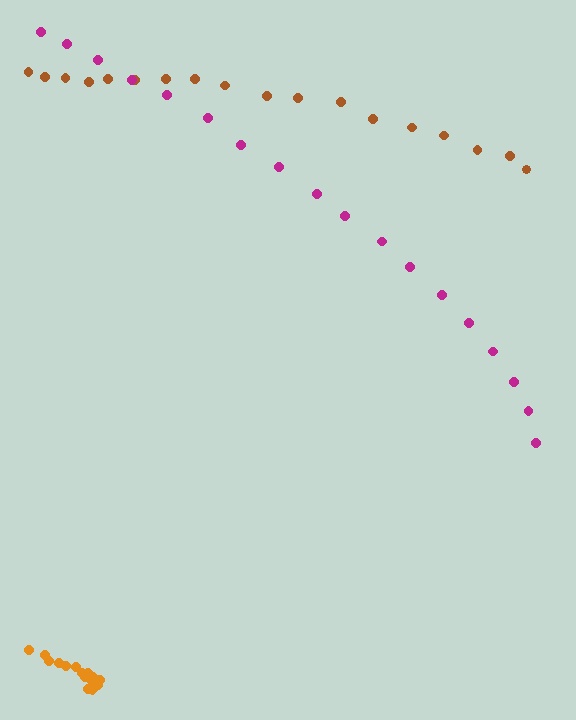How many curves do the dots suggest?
There are 3 distinct paths.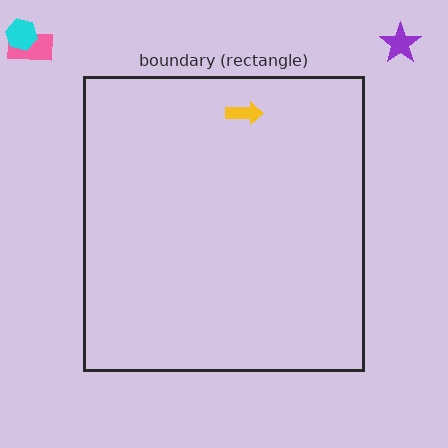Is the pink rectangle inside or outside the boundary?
Outside.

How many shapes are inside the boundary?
1 inside, 3 outside.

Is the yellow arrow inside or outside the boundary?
Inside.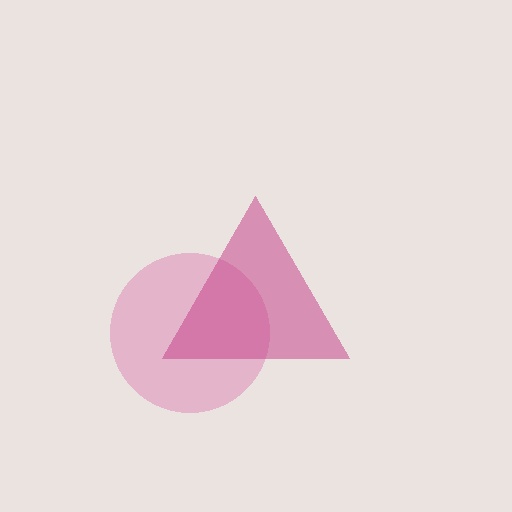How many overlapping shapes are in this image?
There are 2 overlapping shapes in the image.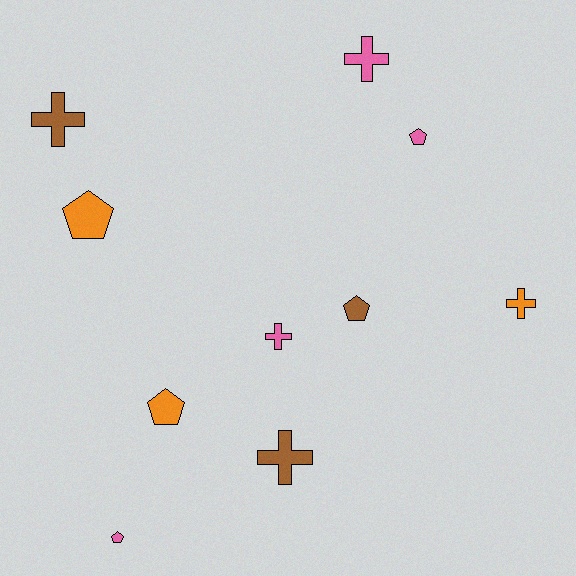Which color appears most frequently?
Pink, with 4 objects.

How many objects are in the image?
There are 10 objects.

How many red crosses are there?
There are no red crosses.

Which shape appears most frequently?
Pentagon, with 5 objects.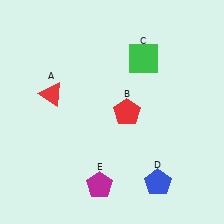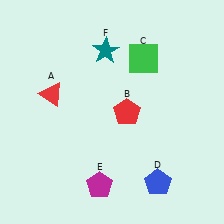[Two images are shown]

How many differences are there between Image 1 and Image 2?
There is 1 difference between the two images.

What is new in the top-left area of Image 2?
A teal star (F) was added in the top-left area of Image 2.